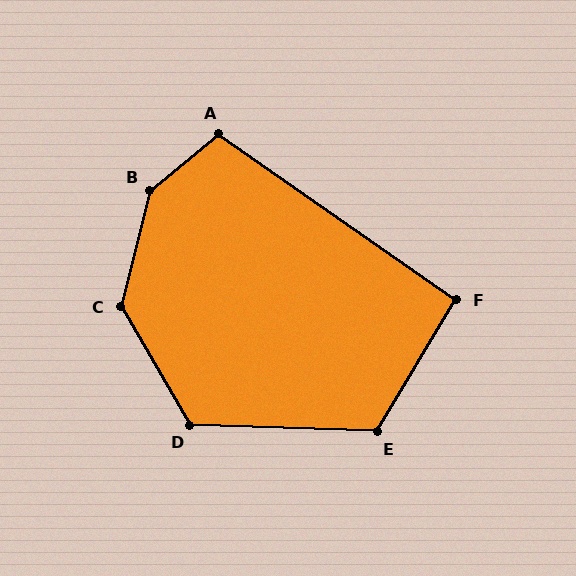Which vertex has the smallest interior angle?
F, at approximately 94 degrees.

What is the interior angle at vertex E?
Approximately 119 degrees (obtuse).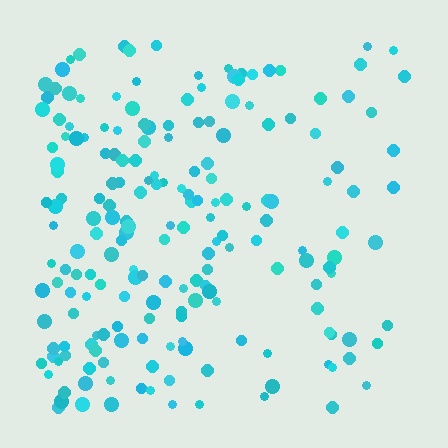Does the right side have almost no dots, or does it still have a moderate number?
Still a moderate number, just noticeably fewer than the left.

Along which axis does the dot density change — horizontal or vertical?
Horizontal.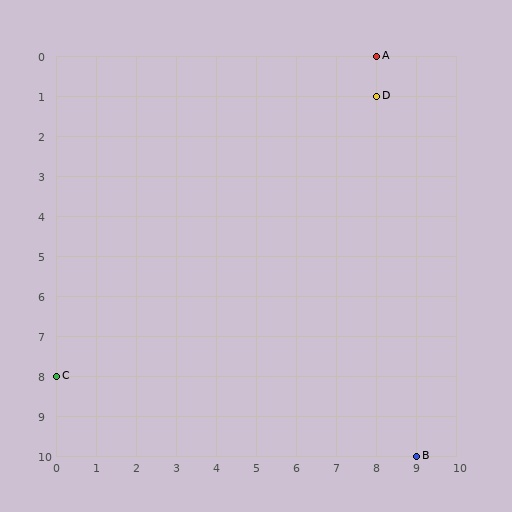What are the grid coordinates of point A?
Point A is at grid coordinates (8, 0).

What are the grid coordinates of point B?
Point B is at grid coordinates (9, 10).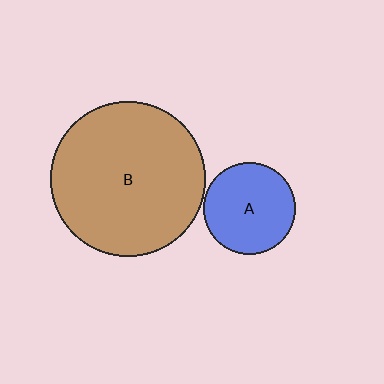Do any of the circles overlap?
No, none of the circles overlap.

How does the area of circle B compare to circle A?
Approximately 2.9 times.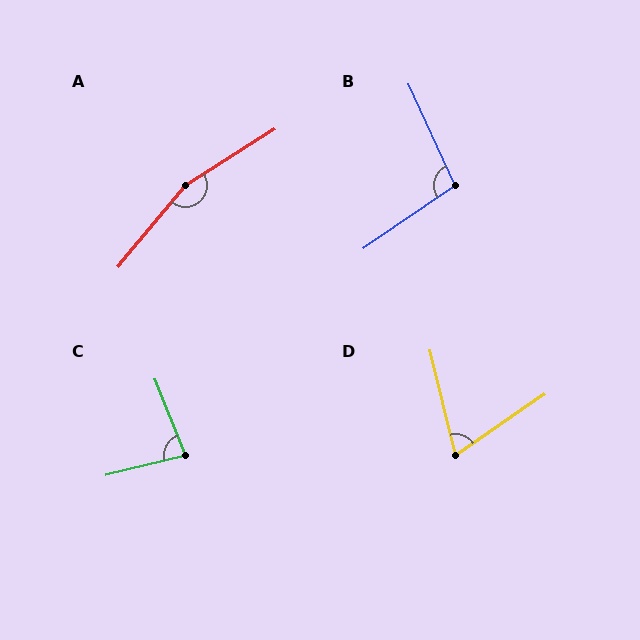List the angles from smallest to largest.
D (69°), C (82°), B (100°), A (162°).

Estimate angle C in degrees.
Approximately 82 degrees.